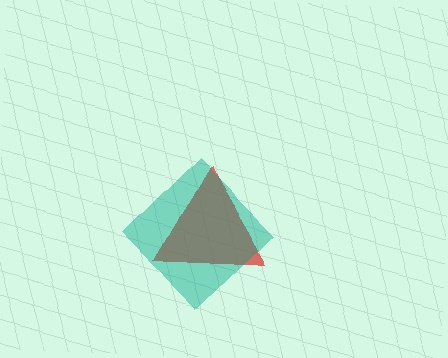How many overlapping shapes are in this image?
There are 2 overlapping shapes in the image.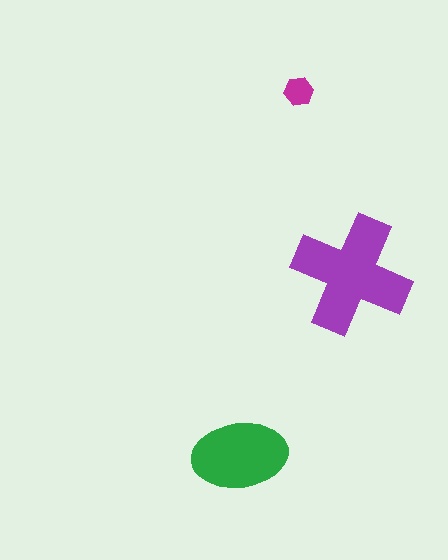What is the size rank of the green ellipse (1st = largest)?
2nd.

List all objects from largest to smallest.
The purple cross, the green ellipse, the magenta hexagon.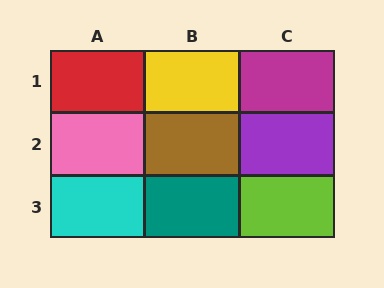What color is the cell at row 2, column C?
Purple.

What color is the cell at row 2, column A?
Pink.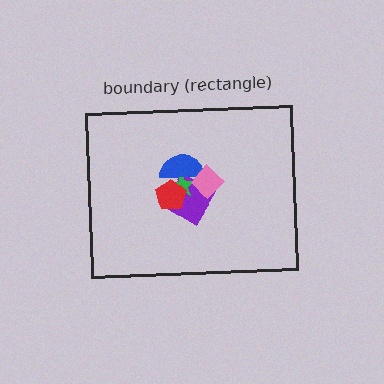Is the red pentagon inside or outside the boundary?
Inside.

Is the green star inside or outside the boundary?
Inside.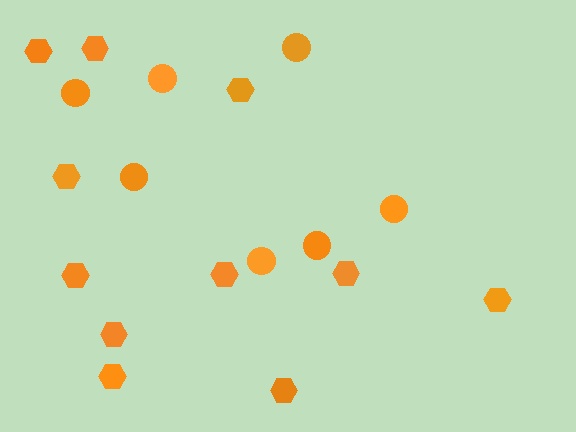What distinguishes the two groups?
There are 2 groups: one group of hexagons (11) and one group of circles (7).